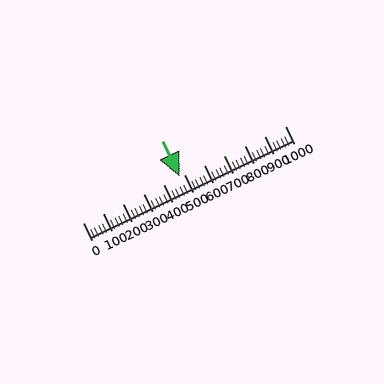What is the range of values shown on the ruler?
The ruler shows values from 0 to 1000.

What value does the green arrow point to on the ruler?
The green arrow points to approximately 478.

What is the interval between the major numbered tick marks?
The major tick marks are spaced 100 units apart.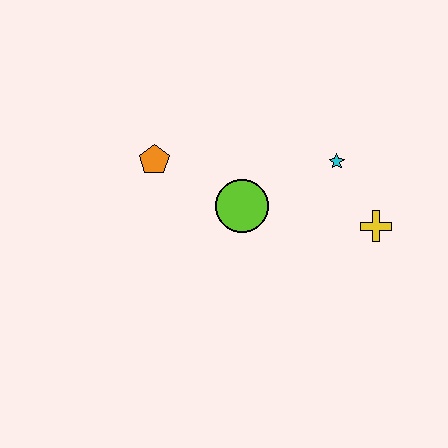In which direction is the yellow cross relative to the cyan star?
The yellow cross is below the cyan star.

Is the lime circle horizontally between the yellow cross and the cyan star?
No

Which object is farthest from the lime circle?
The yellow cross is farthest from the lime circle.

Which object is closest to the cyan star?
The yellow cross is closest to the cyan star.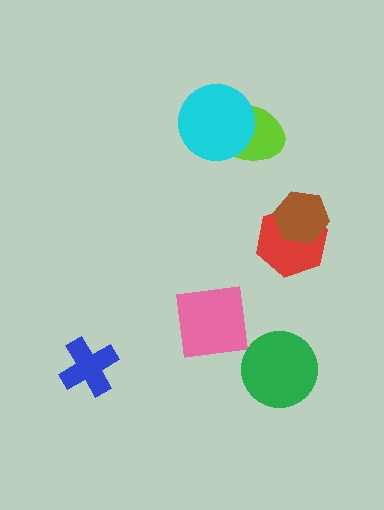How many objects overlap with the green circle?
0 objects overlap with the green circle.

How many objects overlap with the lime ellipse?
1 object overlaps with the lime ellipse.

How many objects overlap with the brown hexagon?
1 object overlaps with the brown hexagon.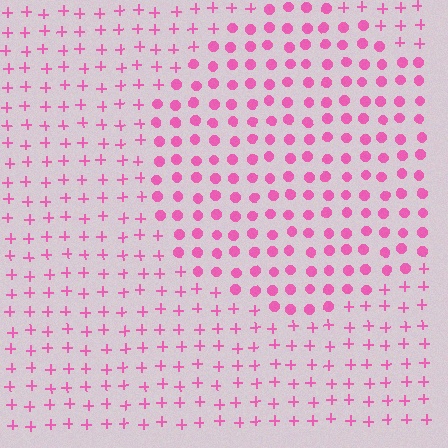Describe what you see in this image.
The image is filled with small pink elements arranged in a uniform grid. A circle-shaped region contains circles, while the surrounding area contains plus signs. The boundary is defined purely by the change in element shape.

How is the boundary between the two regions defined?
The boundary is defined by a change in element shape: circles inside vs. plus signs outside. All elements share the same color and spacing.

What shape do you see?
I see a circle.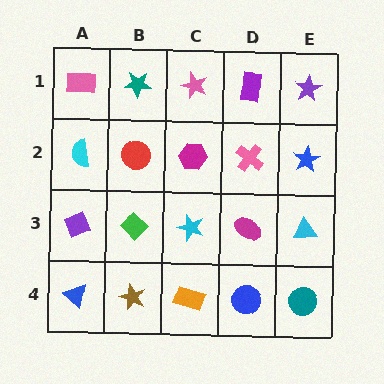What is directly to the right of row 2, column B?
A magenta hexagon.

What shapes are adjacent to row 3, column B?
A red circle (row 2, column B), a brown star (row 4, column B), a purple diamond (row 3, column A), a cyan star (row 3, column C).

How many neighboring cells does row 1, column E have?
2.